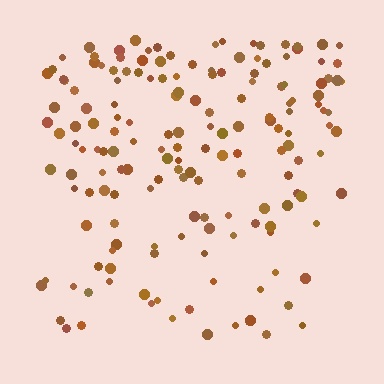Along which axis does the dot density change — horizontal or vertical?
Vertical.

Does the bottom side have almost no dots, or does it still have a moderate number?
Still a moderate number, just noticeably fewer than the top.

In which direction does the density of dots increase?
From bottom to top, with the top side densest.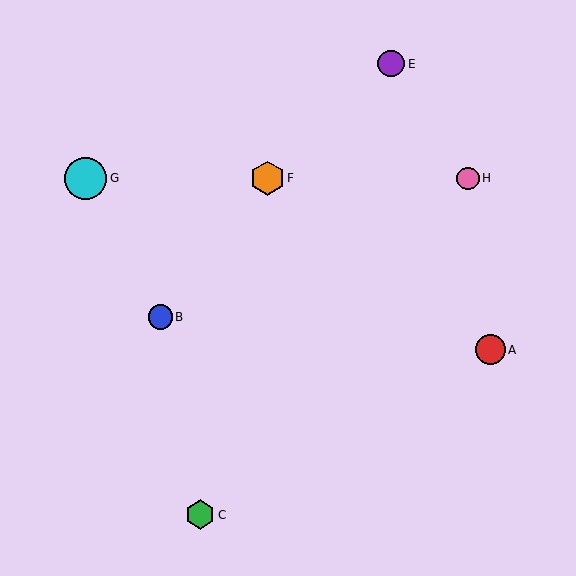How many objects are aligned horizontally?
4 objects (D, F, G, H) are aligned horizontally.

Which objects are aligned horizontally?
Objects D, F, G, H are aligned horizontally.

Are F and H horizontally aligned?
Yes, both are at y≈178.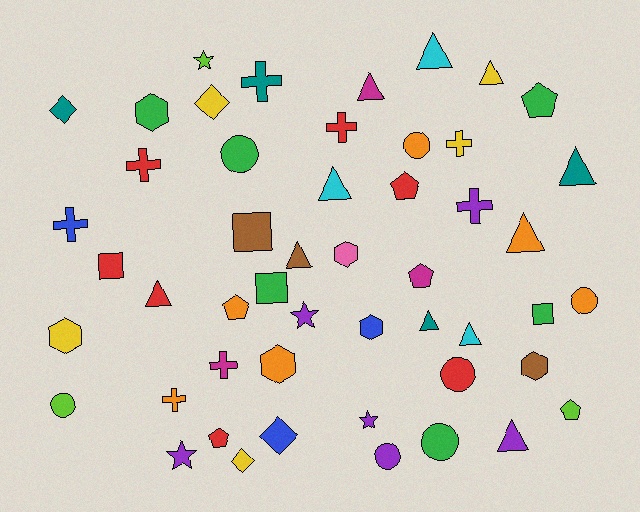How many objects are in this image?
There are 50 objects.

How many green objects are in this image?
There are 6 green objects.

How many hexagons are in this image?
There are 6 hexagons.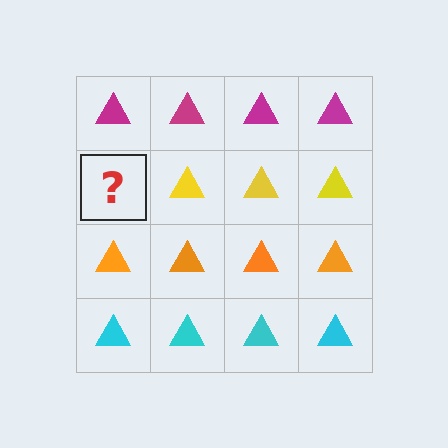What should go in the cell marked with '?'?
The missing cell should contain a yellow triangle.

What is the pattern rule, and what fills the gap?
The rule is that each row has a consistent color. The gap should be filled with a yellow triangle.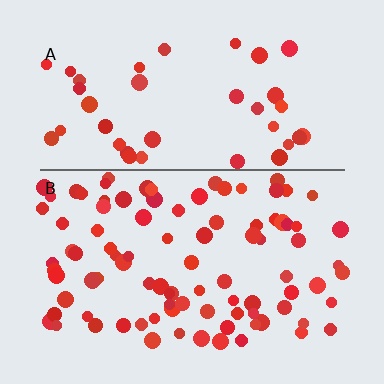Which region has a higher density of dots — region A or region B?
B (the bottom).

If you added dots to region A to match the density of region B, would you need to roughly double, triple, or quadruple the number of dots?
Approximately double.